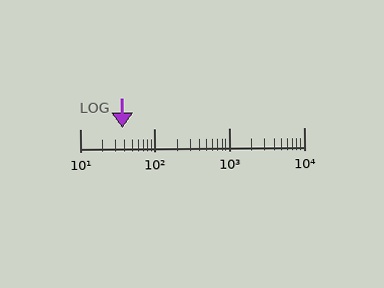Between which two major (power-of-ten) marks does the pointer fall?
The pointer is between 10 and 100.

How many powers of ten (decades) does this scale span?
The scale spans 3 decades, from 10 to 10000.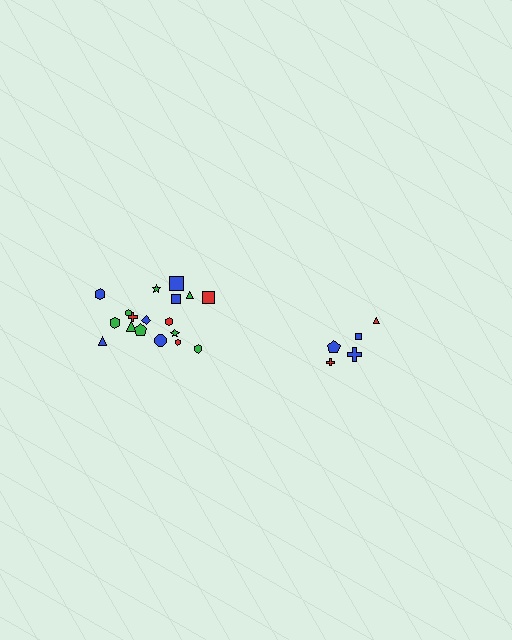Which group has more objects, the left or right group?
The left group.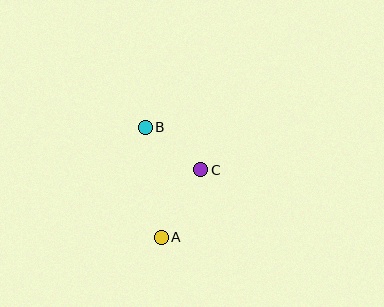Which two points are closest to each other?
Points B and C are closest to each other.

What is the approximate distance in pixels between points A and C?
The distance between A and C is approximately 78 pixels.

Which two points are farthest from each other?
Points A and B are farthest from each other.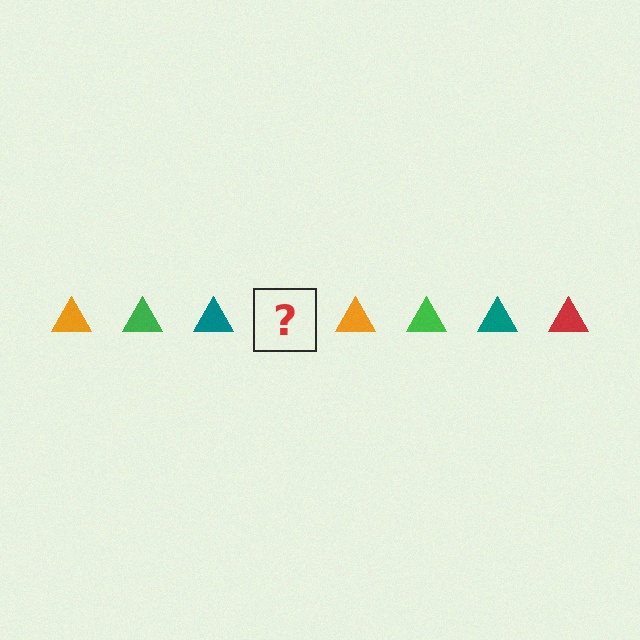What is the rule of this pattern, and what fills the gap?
The rule is that the pattern cycles through orange, green, teal, red triangles. The gap should be filled with a red triangle.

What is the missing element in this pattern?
The missing element is a red triangle.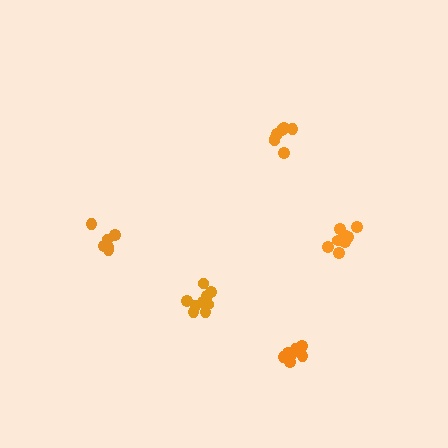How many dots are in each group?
Group 1: 7 dots, Group 2: 9 dots, Group 3: 9 dots, Group 4: 9 dots, Group 5: 6 dots (40 total).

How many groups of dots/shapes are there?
There are 5 groups.